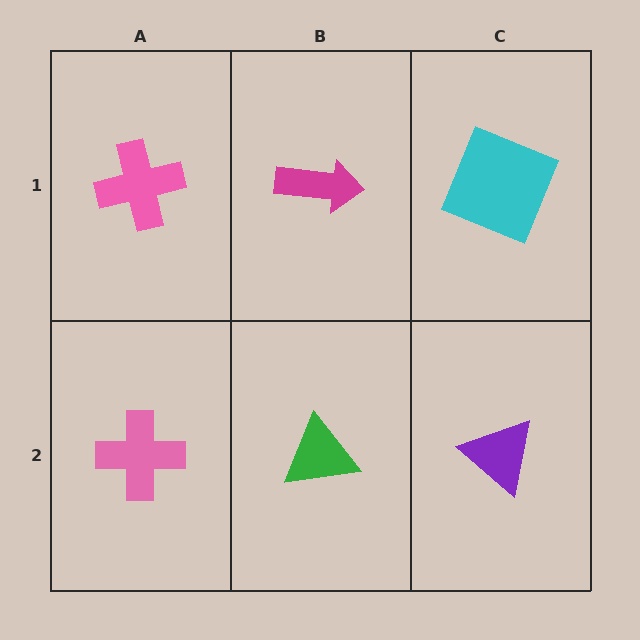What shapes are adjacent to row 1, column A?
A pink cross (row 2, column A), a magenta arrow (row 1, column B).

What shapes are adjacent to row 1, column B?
A green triangle (row 2, column B), a pink cross (row 1, column A), a cyan square (row 1, column C).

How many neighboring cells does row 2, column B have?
3.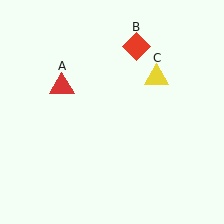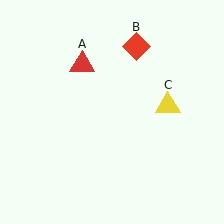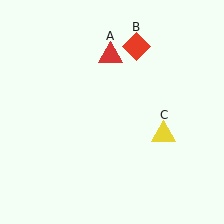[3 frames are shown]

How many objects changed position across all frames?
2 objects changed position: red triangle (object A), yellow triangle (object C).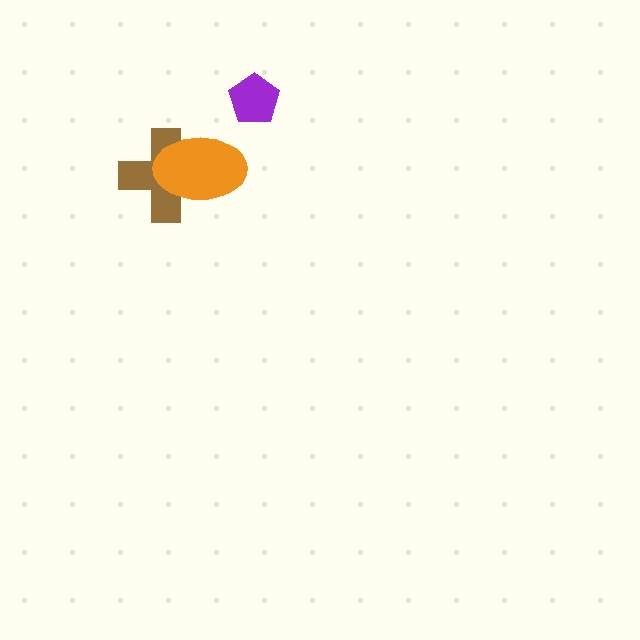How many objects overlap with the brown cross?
1 object overlaps with the brown cross.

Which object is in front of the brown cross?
The orange ellipse is in front of the brown cross.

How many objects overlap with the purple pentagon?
0 objects overlap with the purple pentagon.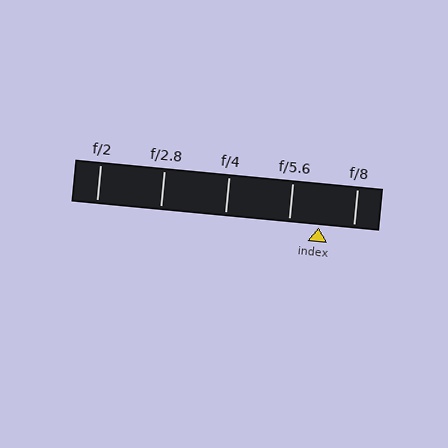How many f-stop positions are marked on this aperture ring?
There are 5 f-stop positions marked.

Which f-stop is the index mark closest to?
The index mark is closest to f/5.6.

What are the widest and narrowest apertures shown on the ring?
The widest aperture shown is f/2 and the narrowest is f/8.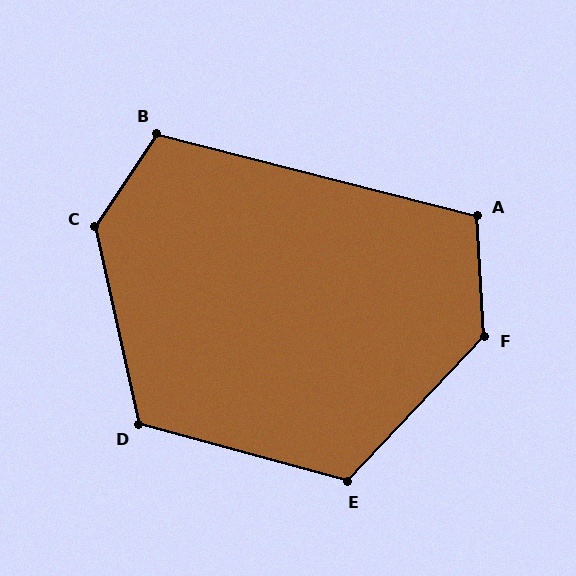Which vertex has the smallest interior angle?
A, at approximately 108 degrees.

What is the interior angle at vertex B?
Approximately 109 degrees (obtuse).